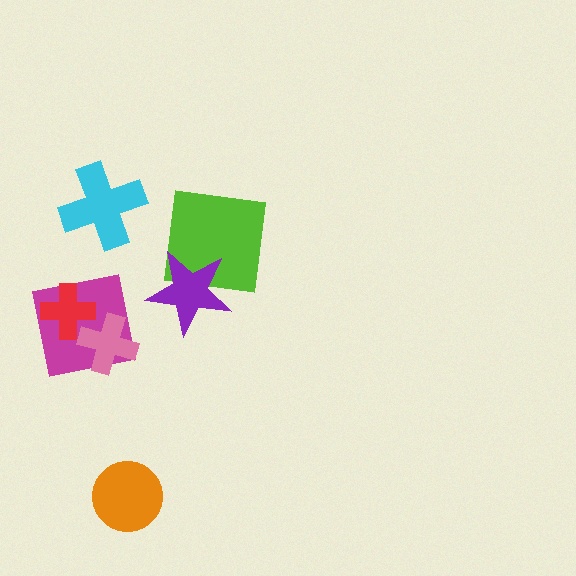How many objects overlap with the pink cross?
2 objects overlap with the pink cross.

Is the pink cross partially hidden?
No, no other shape covers it.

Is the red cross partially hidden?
Yes, it is partially covered by another shape.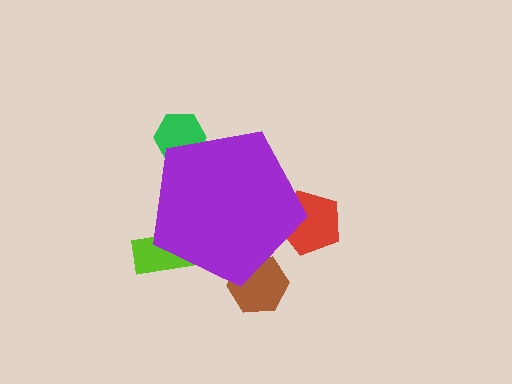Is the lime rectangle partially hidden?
Yes, the lime rectangle is partially hidden behind the purple pentagon.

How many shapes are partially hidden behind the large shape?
4 shapes are partially hidden.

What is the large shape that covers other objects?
A purple pentagon.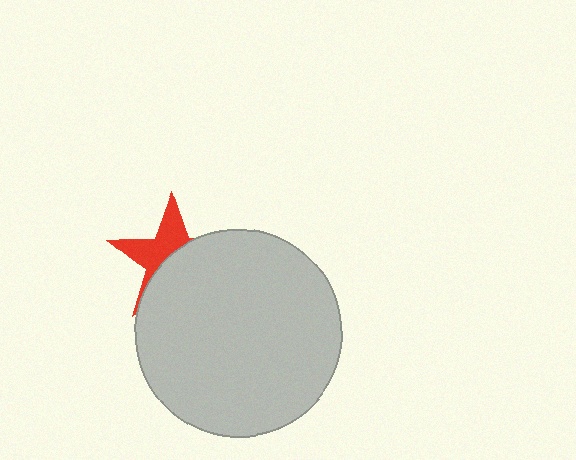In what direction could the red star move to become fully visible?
The red star could move up. That would shift it out from behind the light gray circle entirely.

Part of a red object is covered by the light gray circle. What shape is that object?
It is a star.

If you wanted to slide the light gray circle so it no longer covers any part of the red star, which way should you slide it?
Slide it down — that is the most direct way to separate the two shapes.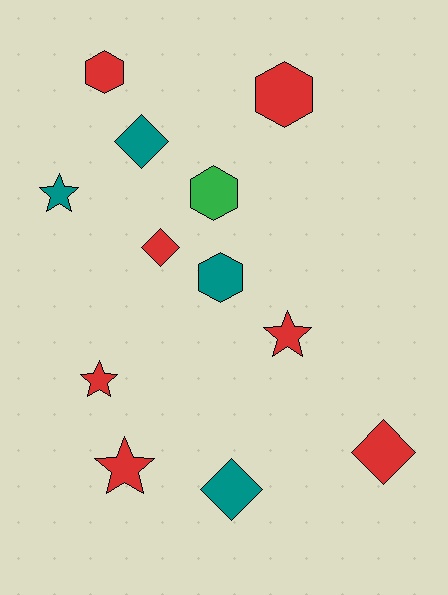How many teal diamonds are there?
There are 2 teal diamonds.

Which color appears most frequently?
Red, with 7 objects.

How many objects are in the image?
There are 12 objects.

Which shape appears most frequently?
Diamond, with 4 objects.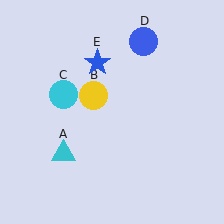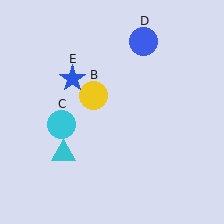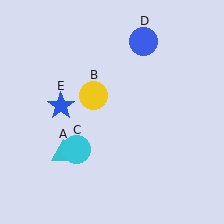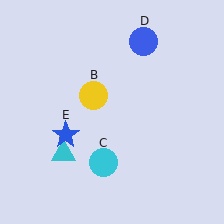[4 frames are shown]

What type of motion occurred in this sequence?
The cyan circle (object C), blue star (object E) rotated counterclockwise around the center of the scene.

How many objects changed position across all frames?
2 objects changed position: cyan circle (object C), blue star (object E).